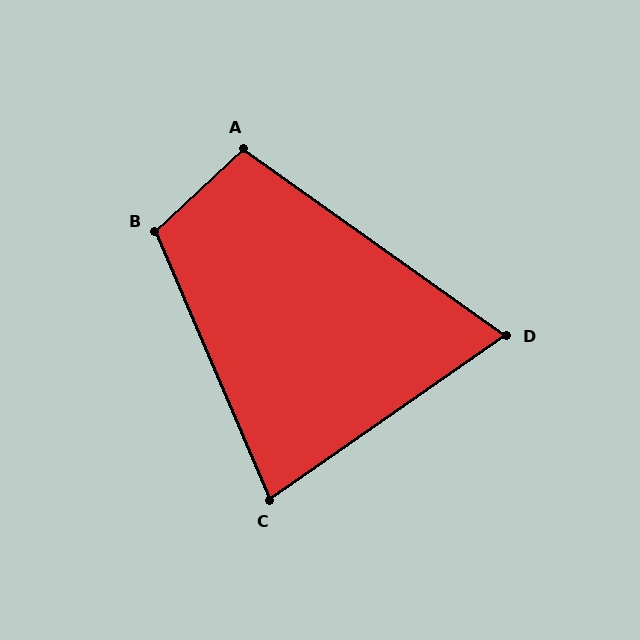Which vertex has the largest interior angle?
B, at approximately 110 degrees.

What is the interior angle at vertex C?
Approximately 78 degrees (acute).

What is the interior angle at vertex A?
Approximately 102 degrees (obtuse).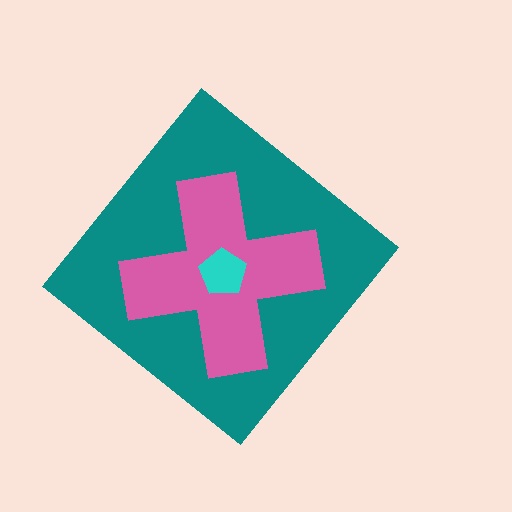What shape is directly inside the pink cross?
The cyan pentagon.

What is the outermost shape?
The teal diamond.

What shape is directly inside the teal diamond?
The pink cross.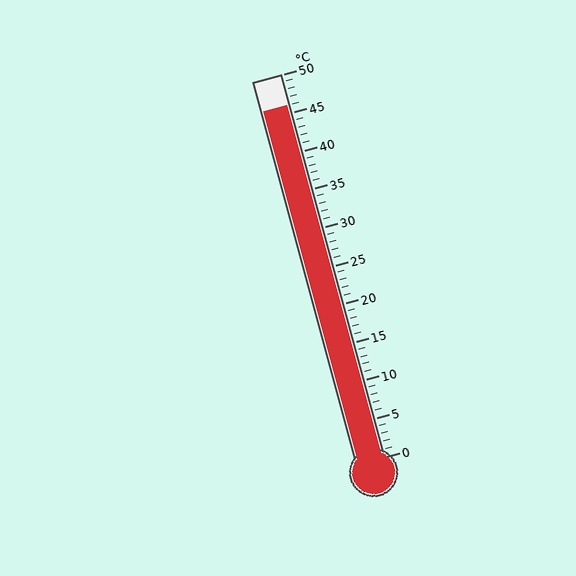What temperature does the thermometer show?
The thermometer shows approximately 46°C.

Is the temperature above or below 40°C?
The temperature is above 40°C.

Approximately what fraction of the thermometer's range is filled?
The thermometer is filled to approximately 90% of its range.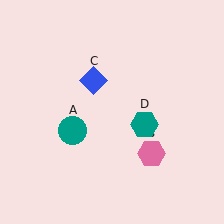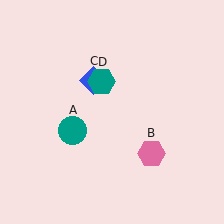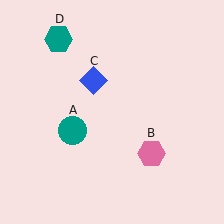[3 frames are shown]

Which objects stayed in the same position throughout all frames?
Teal circle (object A) and pink hexagon (object B) and blue diamond (object C) remained stationary.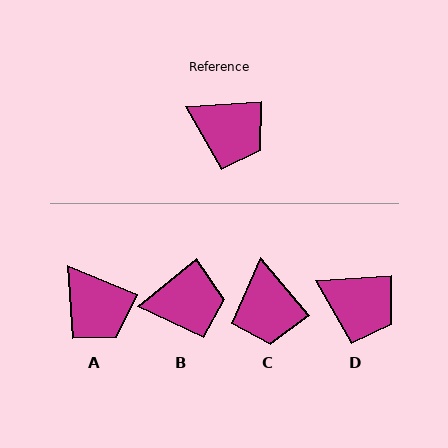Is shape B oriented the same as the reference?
No, it is off by about 35 degrees.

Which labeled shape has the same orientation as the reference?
D.